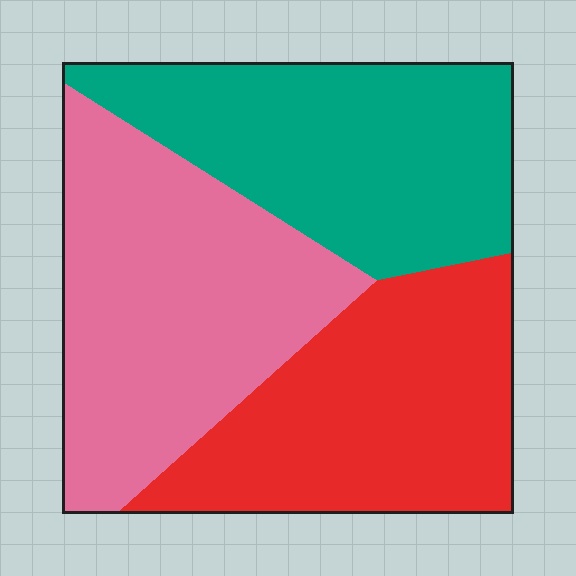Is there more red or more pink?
Pink.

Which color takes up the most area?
Pink, at roughly 35%.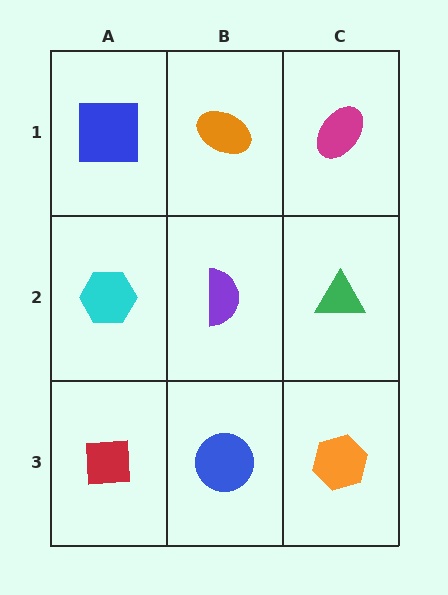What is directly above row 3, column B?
A purple semicircle.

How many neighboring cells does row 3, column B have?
3.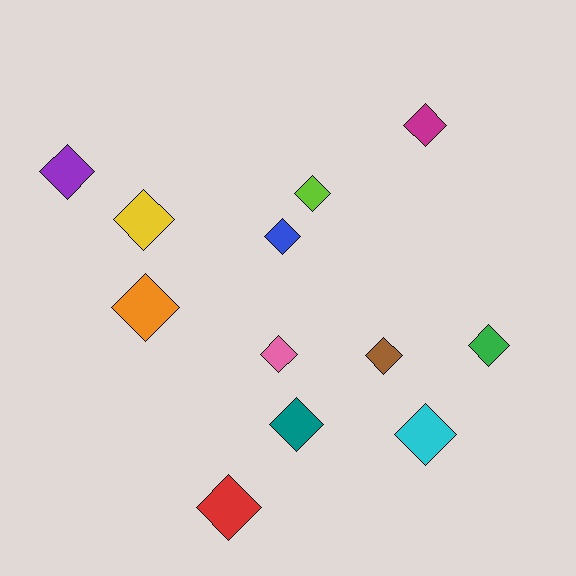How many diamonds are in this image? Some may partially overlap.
There are 12 diamonds.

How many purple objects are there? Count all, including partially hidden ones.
There is 1 purple object.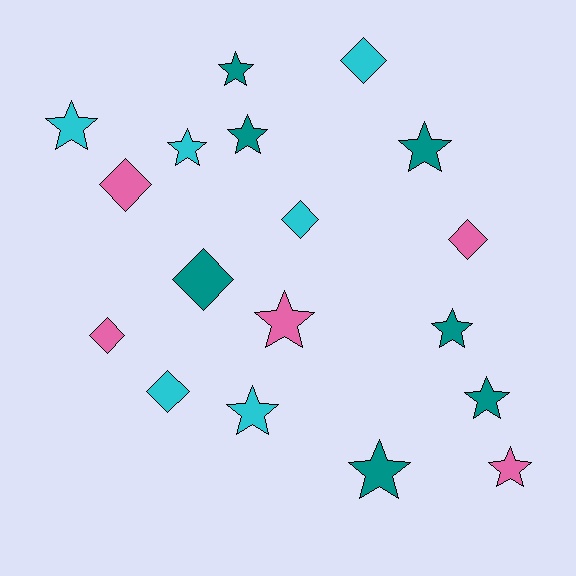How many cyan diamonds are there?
There are 3 cyan diamonds.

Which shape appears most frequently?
Star, with 11 objects.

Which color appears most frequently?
Teal, with 7 objects.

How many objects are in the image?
There are 18 objects.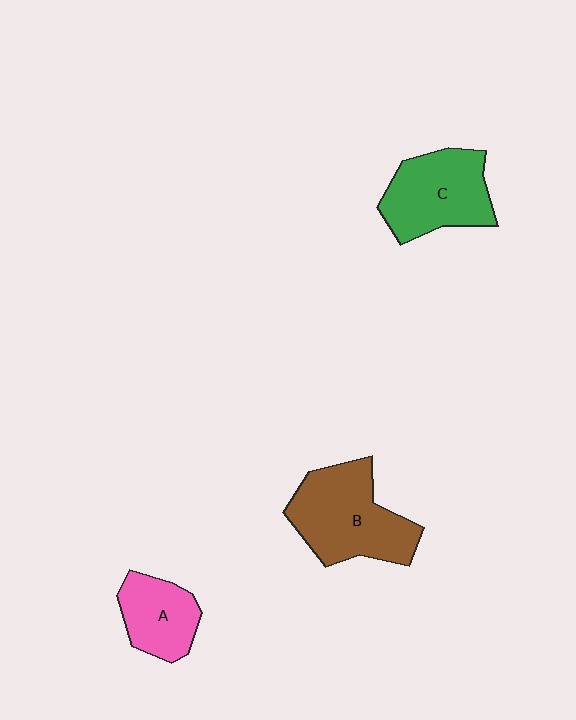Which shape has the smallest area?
Shape A (pink).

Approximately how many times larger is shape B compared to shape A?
Approximately 1.7 times.